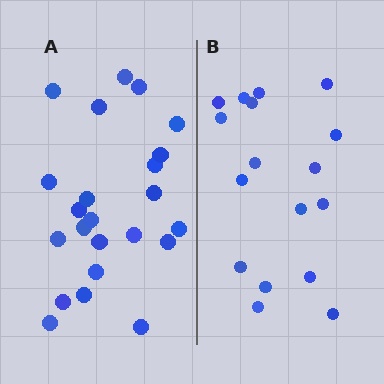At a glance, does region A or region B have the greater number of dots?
Region A (the left region) has more dots.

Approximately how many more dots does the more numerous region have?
Region A has about 6 more dots than region B.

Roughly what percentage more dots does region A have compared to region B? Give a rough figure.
About 35% more.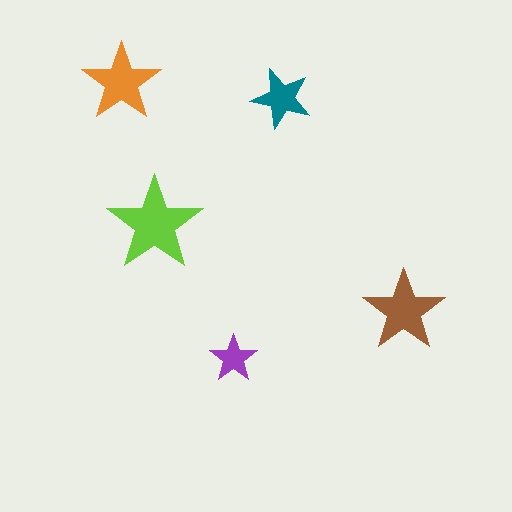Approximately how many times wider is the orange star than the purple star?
About 1.5 times wider.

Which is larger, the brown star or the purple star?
The brown one.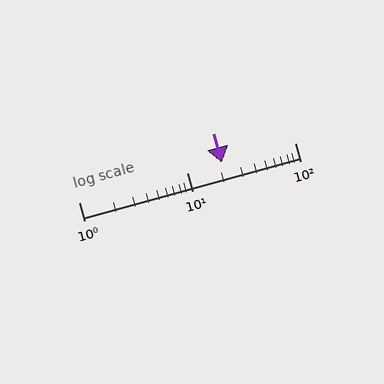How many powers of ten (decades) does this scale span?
The scale spans 2 decades, from 1 to 100.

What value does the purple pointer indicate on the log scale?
The pointer indicates approximately 21.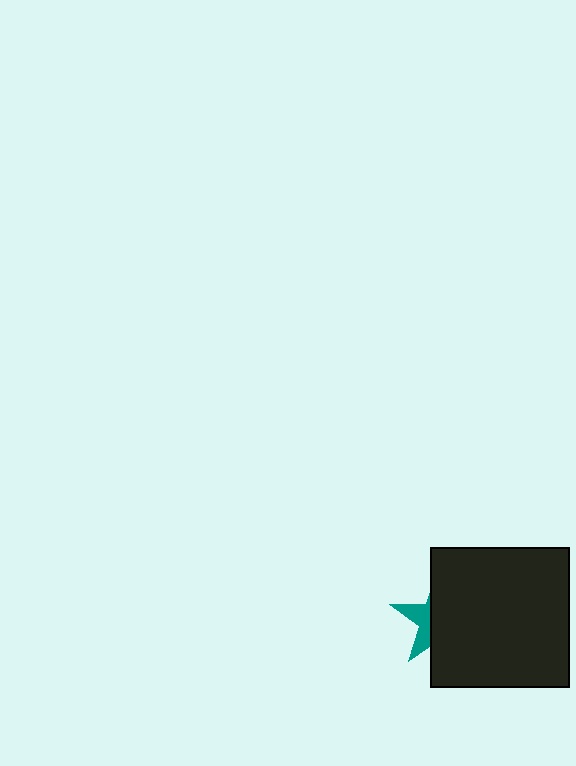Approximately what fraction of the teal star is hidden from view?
Roughly 68% of the teal star is hidden behind the black square.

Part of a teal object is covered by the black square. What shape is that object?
It is a star.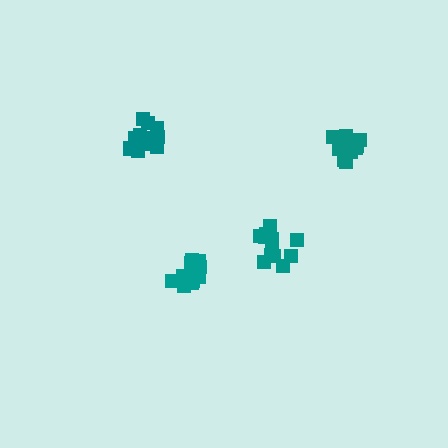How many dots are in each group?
Group 1: 13 dots, Group 2: 15 dots, Group 3: 13 dots, Group 4: 13 dots (54 total).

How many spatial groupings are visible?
There are 4 spatial groupings.